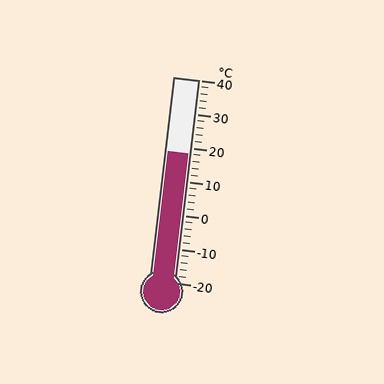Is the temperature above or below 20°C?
The temperature is below 20°C.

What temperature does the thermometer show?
The thermometer shows approximately 18°C.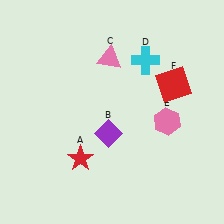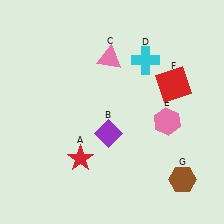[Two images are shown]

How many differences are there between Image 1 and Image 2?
There is 1 difference between the two images.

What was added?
A brown hexagon (G) was added in Image 2.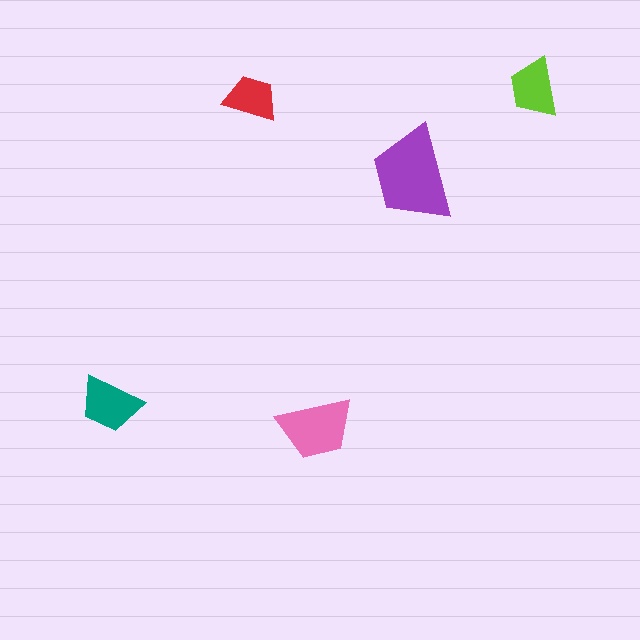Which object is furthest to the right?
The lime trapezoid is rightmost.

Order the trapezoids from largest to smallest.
the purple one, the pink one, the teal one, the lime one, the red one.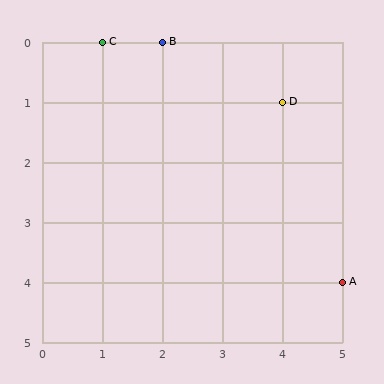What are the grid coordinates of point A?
Point A is at grid coordinates (5, 4).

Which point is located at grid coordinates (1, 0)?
Point C is at (1, 0).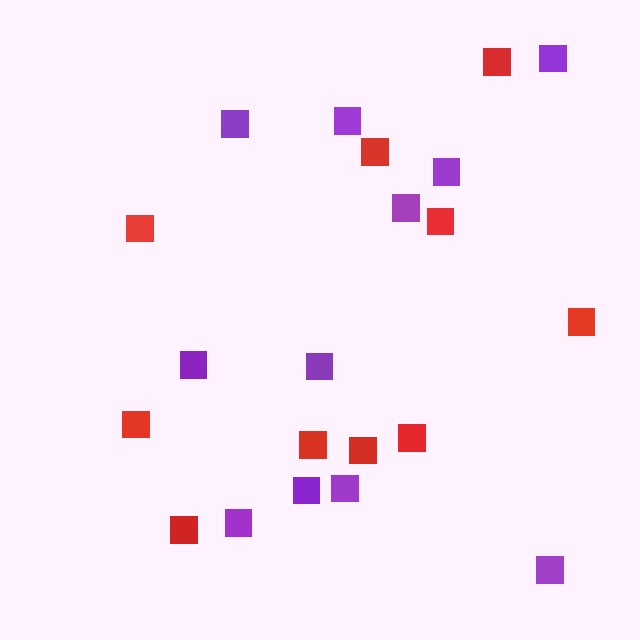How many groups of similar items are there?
There are 2 groups: one group of purple squares (11) and one group of red squares (10).